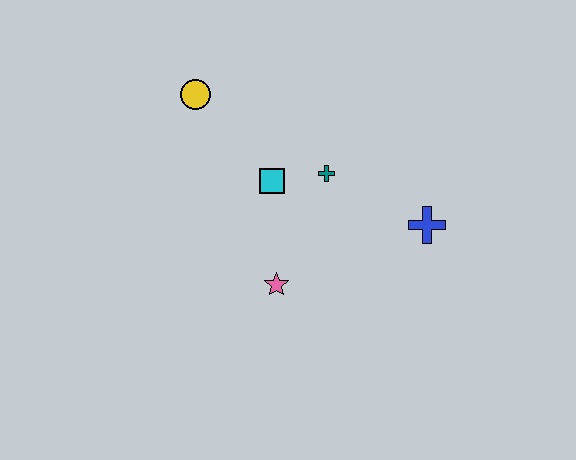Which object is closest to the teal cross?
The cyan square is closest to the teal cross.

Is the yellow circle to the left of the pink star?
Yes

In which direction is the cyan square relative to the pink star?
The cyan square is above the pink star.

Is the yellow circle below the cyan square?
No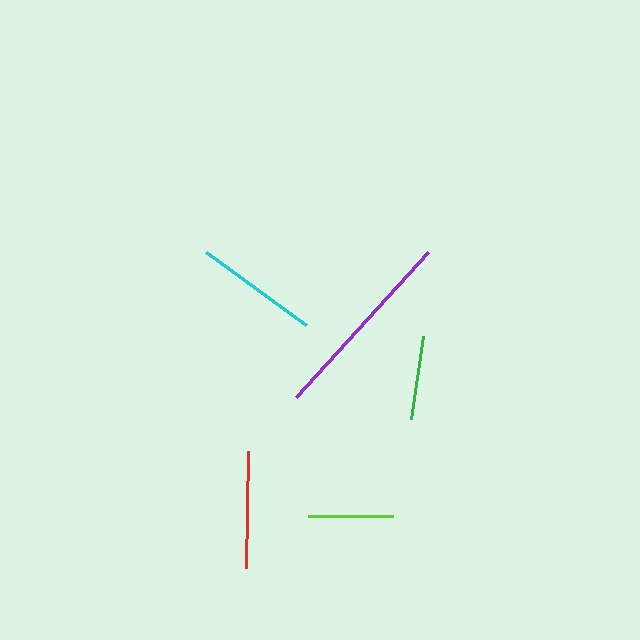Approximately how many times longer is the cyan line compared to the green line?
The cyan line is approximately 1.5 times the length of the green line.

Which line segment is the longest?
The purple line is the longest at approximately 196 pixels.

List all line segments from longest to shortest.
From longest to shortest: purple, cyan, red, lime, green.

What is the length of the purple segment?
The purple segment is approximately 196 pixels long.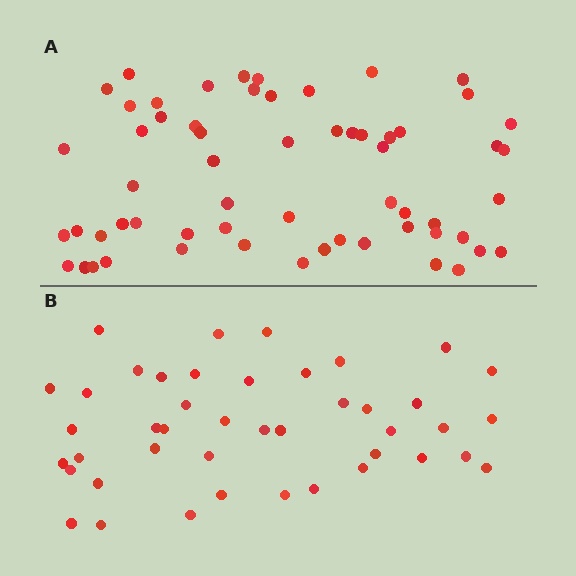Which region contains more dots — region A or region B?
Region A (the top region) has more dots.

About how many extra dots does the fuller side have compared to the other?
Region A has approximately 15 more dots than region B.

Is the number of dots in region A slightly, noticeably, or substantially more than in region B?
Region A has noticeably more, but not dramatically so. The ratio is roughly 1.4 to 1.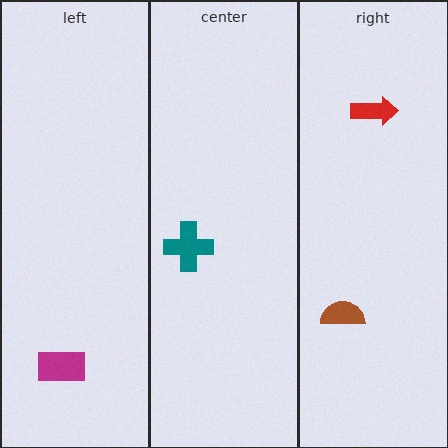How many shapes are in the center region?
1.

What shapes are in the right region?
The red arrow, the brown semicircle.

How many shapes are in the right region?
2.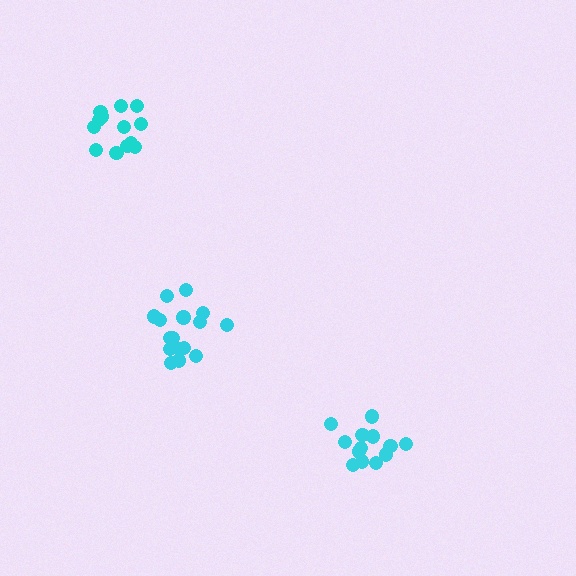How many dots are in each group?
Group 1: 16 dots, Group 2: 13 dots, Group 3: 13 dots (42 total).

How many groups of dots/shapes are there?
There are 3 groups.